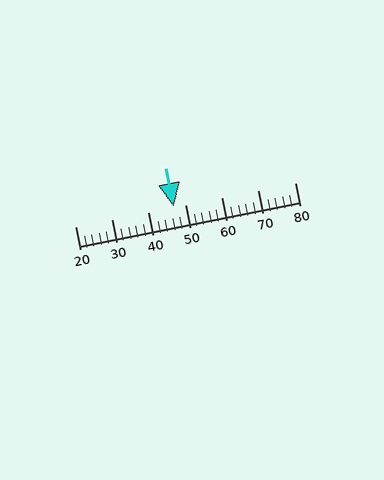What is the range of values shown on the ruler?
The ruler shows values from 20 to 80.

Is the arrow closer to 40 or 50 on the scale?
The arrow is closer to 50.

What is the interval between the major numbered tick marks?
The major tick marks are spaced 10 units apart.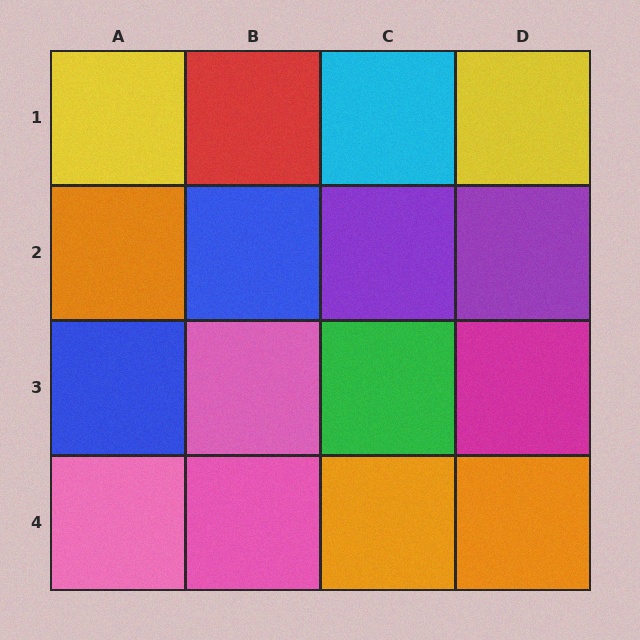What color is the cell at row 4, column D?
Orange.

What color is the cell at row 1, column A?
Yellow.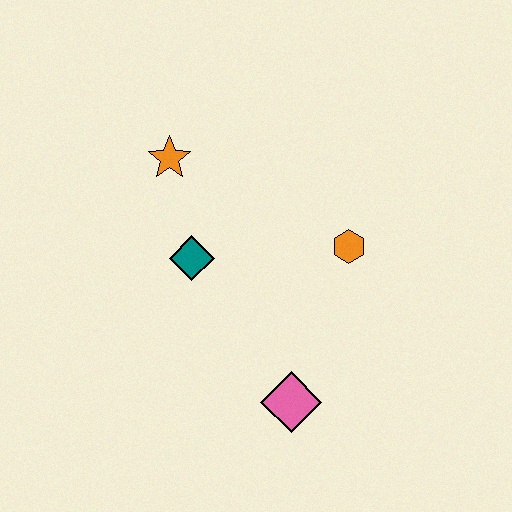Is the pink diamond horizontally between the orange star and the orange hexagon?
Yes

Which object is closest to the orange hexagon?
The teal diamond is closest to the orange hexagon.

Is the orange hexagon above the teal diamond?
Yes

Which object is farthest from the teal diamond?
The pink diamond is farthest from the teal diamond.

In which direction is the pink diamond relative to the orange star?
The pink diamond is below the orange star.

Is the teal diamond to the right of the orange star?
Yes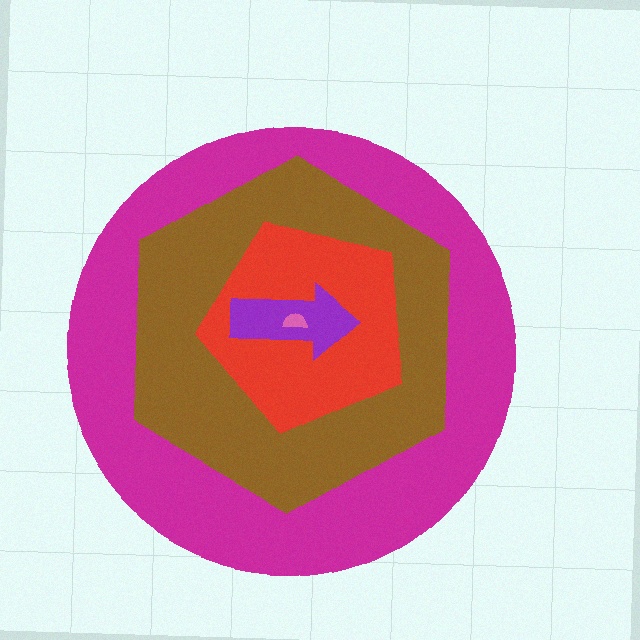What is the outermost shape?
The magenta circle.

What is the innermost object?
The pink semicircle.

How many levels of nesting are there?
5.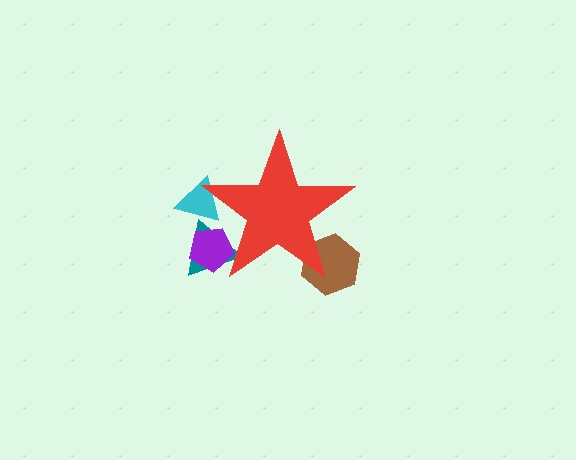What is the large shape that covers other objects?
A red star.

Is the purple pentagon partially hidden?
Yes, the purple pentagon is partially hidden behind the red star.